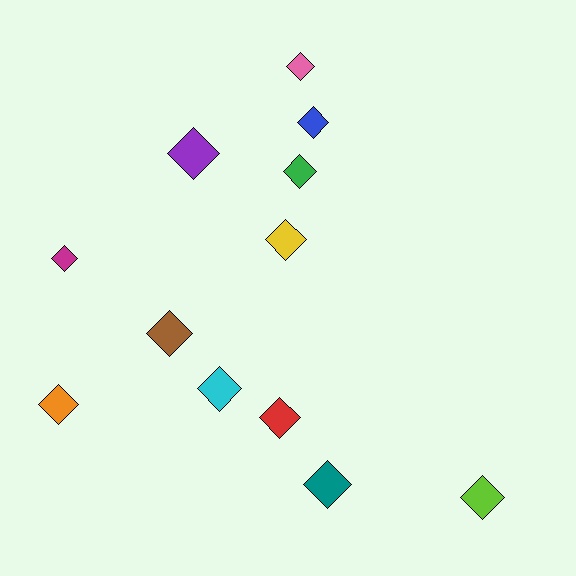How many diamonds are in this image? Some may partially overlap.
There are 12 diamonds.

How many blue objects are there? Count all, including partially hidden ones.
There is 1 blue object.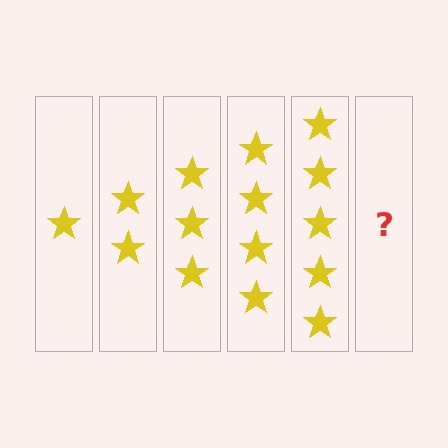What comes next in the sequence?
The next element should be 6 stars.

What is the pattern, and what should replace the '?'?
The pattern is that each step adds one more star. The '?' should be 6 stars.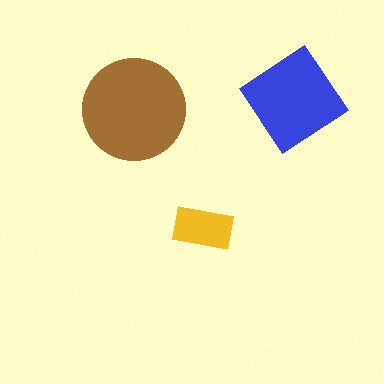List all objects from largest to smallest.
The brown circle, the blue diamond, the yellow rectangle.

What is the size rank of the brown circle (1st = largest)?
1st.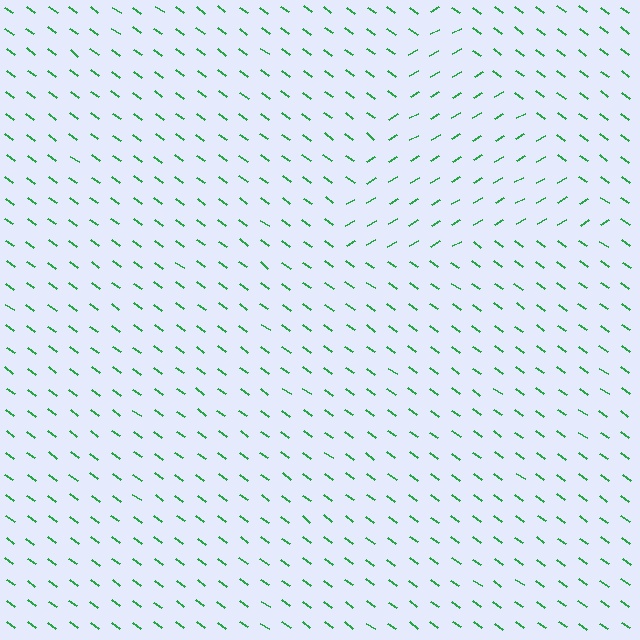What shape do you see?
I see a triangle.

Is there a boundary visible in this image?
Yes, there is a texture boundary formed by a change in line orientation.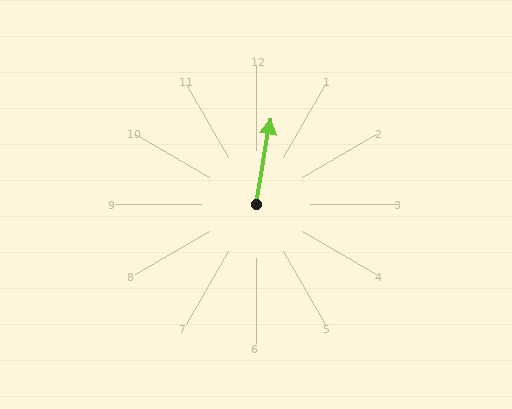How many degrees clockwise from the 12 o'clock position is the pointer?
Approximately 10 degrees.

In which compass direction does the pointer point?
North.